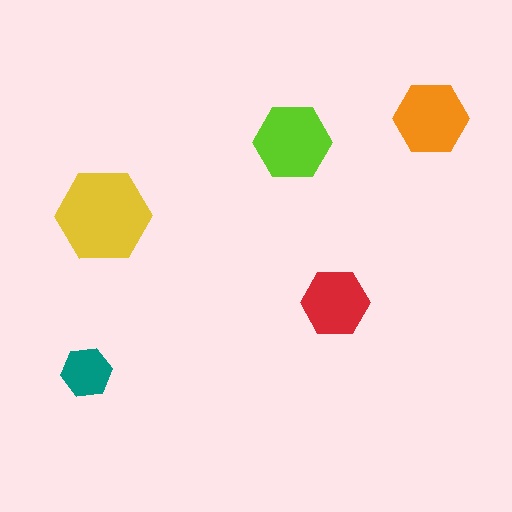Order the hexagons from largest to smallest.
the yellow one, the lime one, the orange one, the red one, the teal one.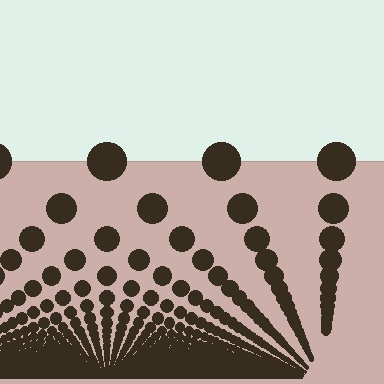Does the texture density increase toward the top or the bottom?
Density increases toward the bottom.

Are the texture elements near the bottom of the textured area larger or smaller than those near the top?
Smaller. The gradient is inverted — elements near the bottom are smaller and denser.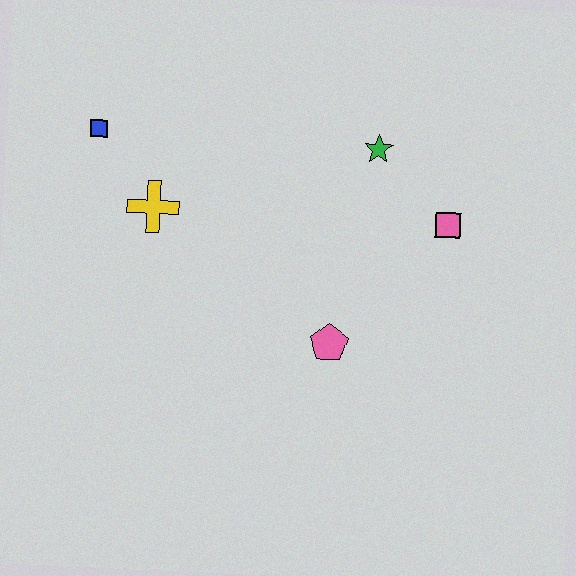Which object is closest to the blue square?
The yellow cross is closest to the blue square.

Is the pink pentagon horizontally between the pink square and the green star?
No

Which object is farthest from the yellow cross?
The pink square is farthest from the yellow cross.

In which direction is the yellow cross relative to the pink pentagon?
The yellow cross is to the left of the pink pentagon.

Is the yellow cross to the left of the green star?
Yes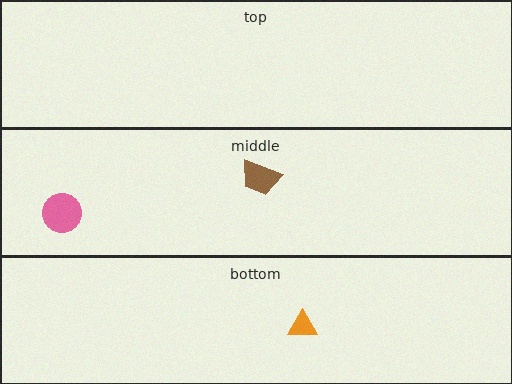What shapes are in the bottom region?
The orange triangle.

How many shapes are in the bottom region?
1.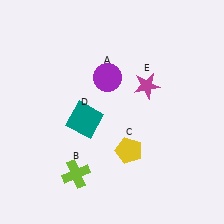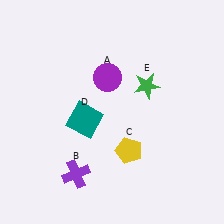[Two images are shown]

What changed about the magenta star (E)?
In Image 1, E is magenta. In Image 2, it changed to green.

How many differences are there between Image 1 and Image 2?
There are 2 differences between the two images.